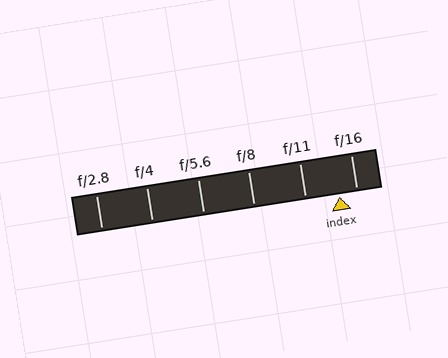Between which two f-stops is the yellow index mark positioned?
The index mark is between f/11 and f/16.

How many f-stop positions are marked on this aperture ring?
There are 6 f-stop positions marked.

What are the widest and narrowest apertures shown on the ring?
The widest aperture shown is f/2.8 and the narrowest is f/16.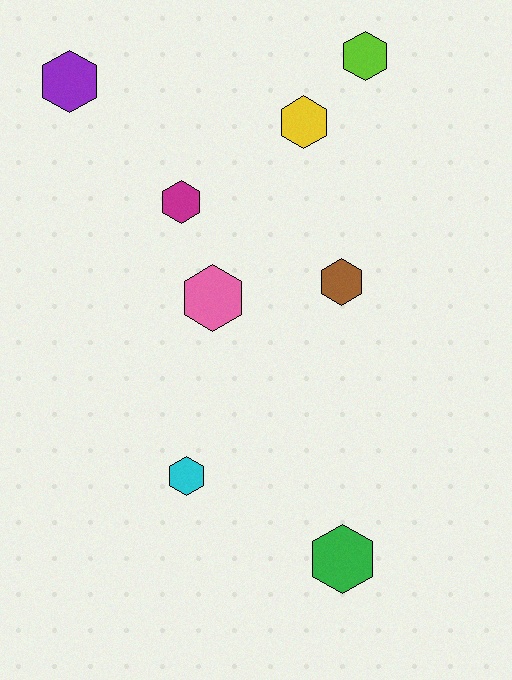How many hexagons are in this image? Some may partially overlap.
There are 8 hexagons.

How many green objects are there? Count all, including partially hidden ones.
There is 1 green object.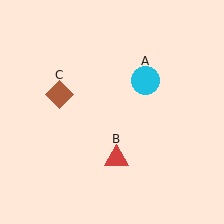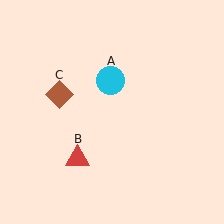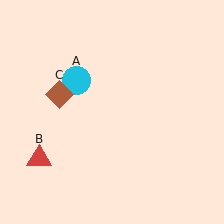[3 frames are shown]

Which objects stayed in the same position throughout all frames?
Brown diamond (object C) remained stationary.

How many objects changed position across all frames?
2 objects changed position: cyan circle (object A), red triangle (object B).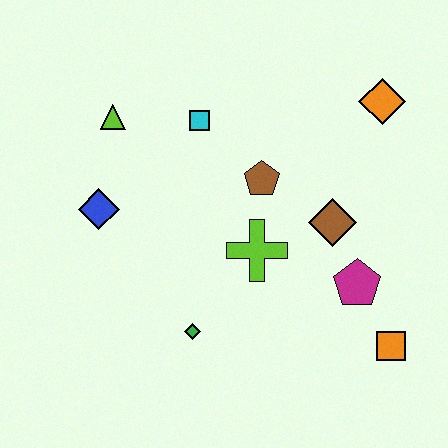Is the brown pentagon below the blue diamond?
No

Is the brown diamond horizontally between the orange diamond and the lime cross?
Yes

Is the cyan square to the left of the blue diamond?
No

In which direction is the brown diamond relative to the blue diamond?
The brown diamond is to the right of the blue diamond.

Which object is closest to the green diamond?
The lime cross is closest to the green diamond.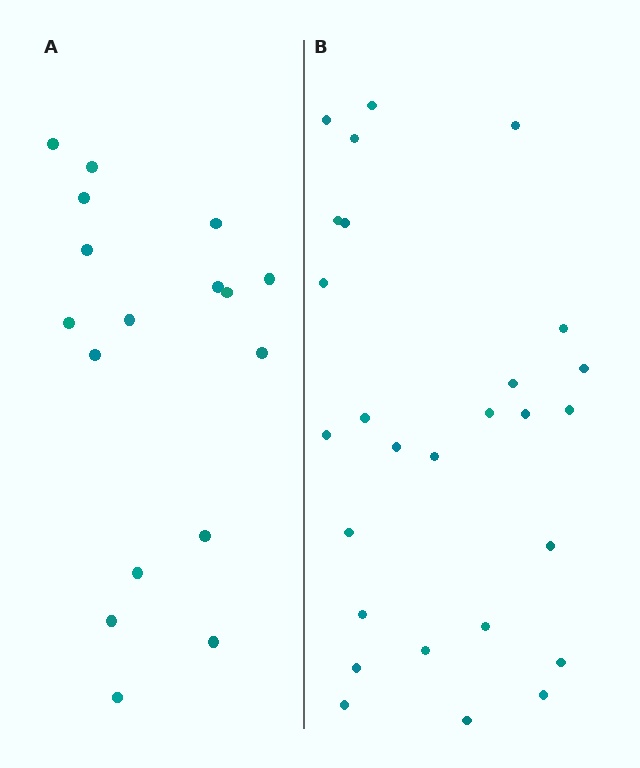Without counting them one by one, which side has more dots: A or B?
Region B (the right region) has more dots.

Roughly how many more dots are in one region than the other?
Region B has roughly 10 or so more dots than region A.